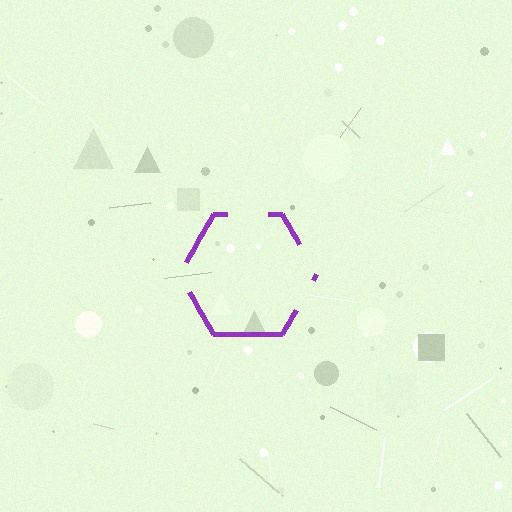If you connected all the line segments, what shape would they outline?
They would outline a hexagon.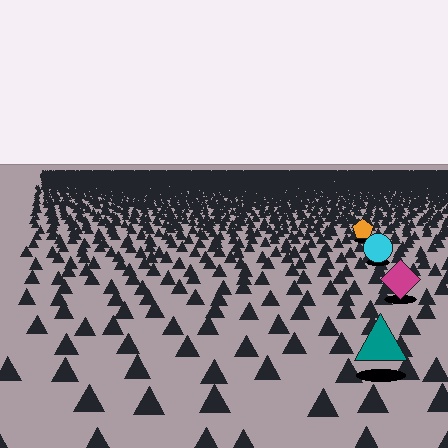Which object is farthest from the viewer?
The orange pentagon is farthest from the viewer. It appears smaller and the ground texture around it is denser.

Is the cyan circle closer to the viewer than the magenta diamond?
No. The magenta diamond is closer — you can tell from the texture gradient: the ground texture is coarser near it.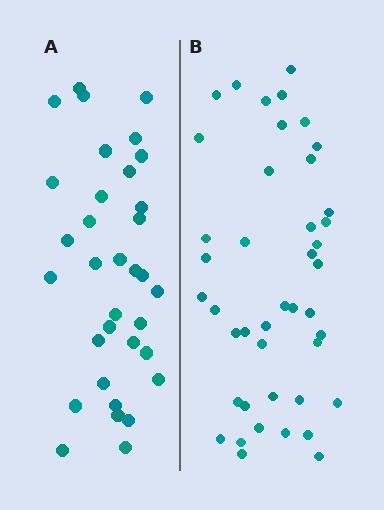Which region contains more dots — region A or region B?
Region B (the right region) has more dots.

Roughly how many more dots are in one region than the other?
Region B has roughly 8 or so more dots than region A.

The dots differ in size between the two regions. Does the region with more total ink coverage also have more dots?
No. Region A has more total ink coverage because its dots are larger, but region B actually contains more individual dots. Total area can be misleading — the number of items is what matters here.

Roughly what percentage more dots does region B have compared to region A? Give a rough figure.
About 25% more.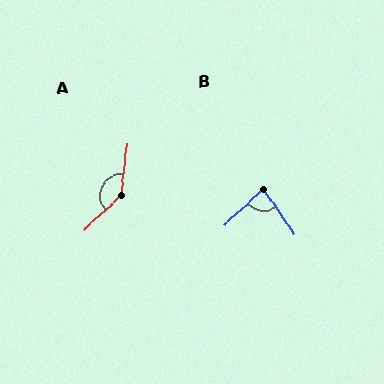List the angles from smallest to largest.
B (82°), A (140°).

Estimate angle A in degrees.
Approximately 140 degrees.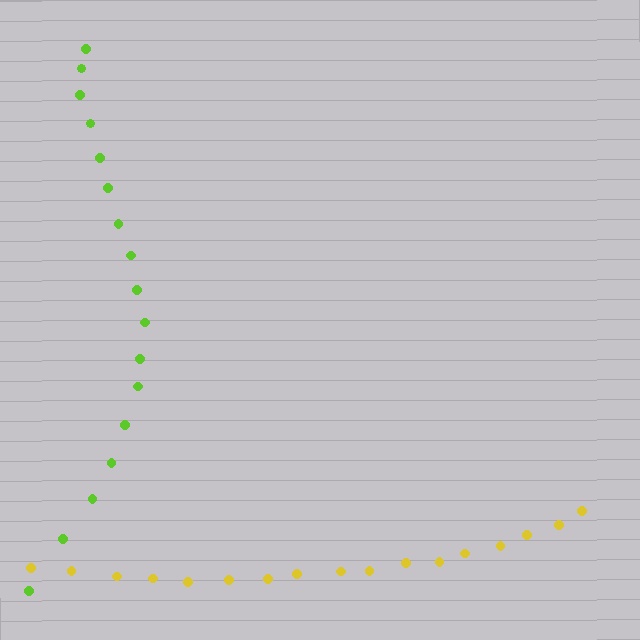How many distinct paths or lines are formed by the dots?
There are 2 distinct paths.